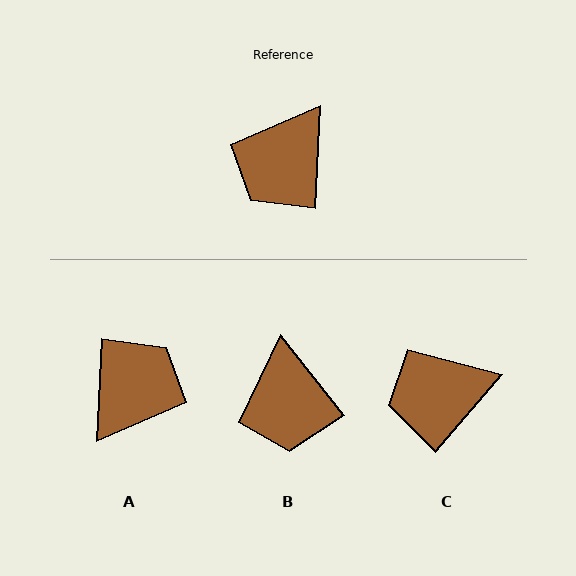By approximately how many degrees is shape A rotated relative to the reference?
Approximately 180 degrees clockwise.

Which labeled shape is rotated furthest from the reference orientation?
A, about 180 degrees away.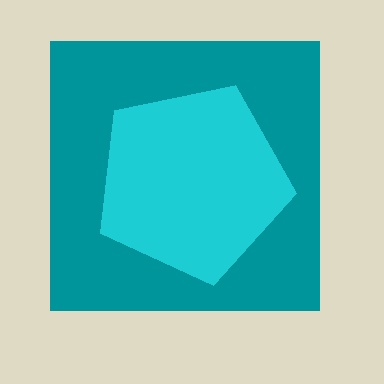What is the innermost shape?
The cyan pentagon.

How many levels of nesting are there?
2.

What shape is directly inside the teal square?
The cyan pentagon.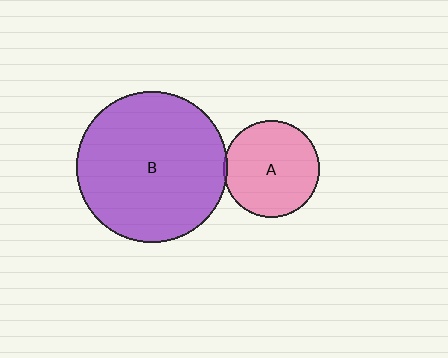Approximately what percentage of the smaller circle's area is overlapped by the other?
Approximately 5%.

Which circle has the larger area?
Circle B (purple).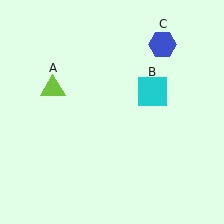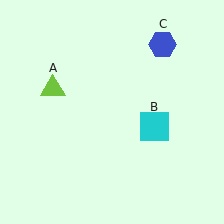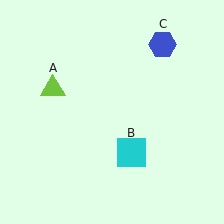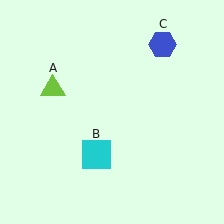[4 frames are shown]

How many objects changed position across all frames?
1 object changed position: cyan square (object B).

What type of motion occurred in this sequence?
The cyan square (object B) rotated clockwise around the center of the scene.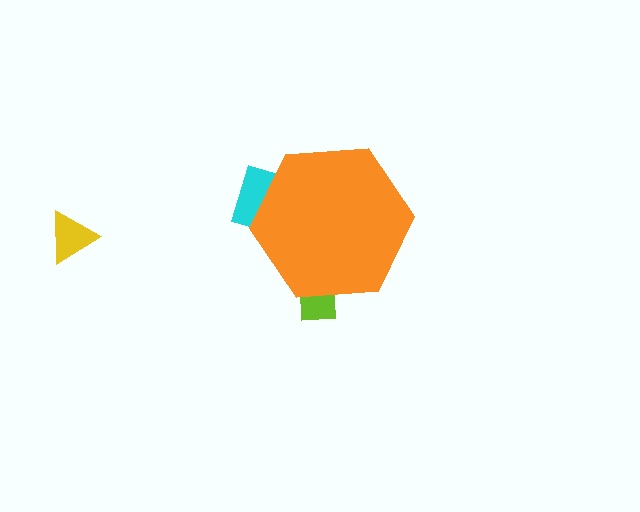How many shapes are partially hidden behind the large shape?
2 shapes are partially hidden.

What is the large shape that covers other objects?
An orange hexagon.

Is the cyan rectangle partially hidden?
Yes, the cyan rectangle is partially hidden behind the orange hexagon.